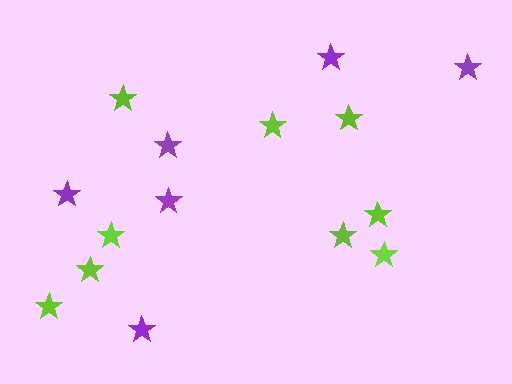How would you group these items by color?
There are 2 groups: one group of purple stars (6) and one group of lime stars (9).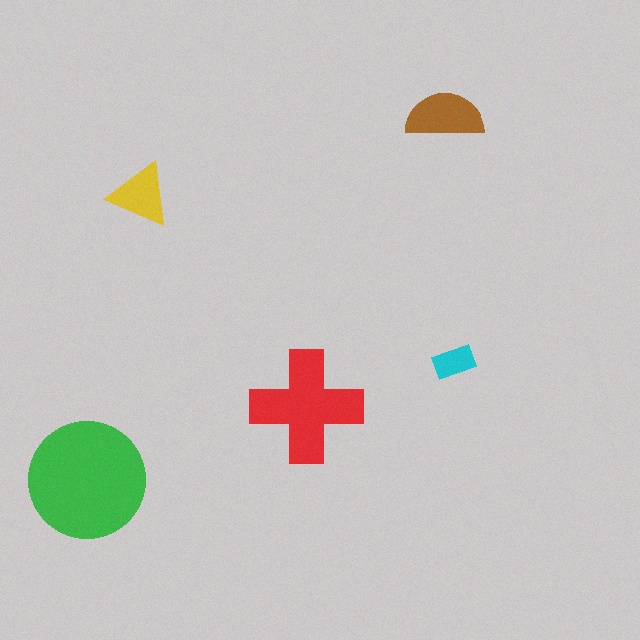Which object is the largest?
The green circle.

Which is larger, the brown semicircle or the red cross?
The red cross.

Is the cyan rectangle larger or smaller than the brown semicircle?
Smaller.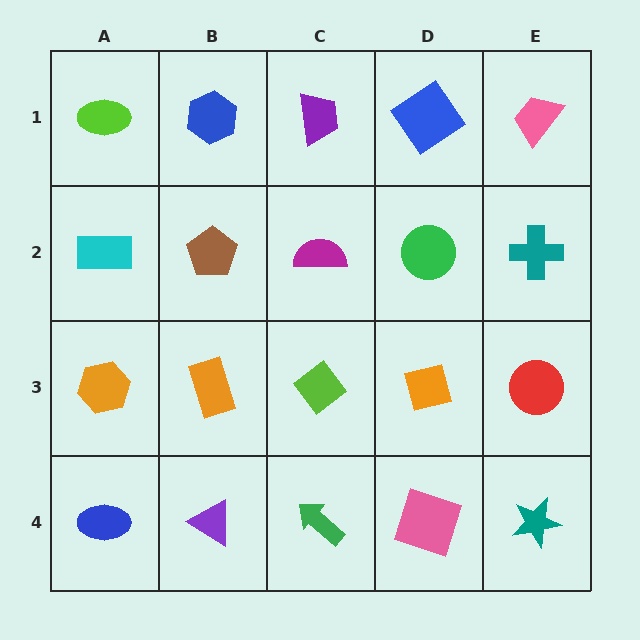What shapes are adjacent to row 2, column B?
A blue hexagon (row 1, column B), an orange rectangle (row 3, column B), a cyan rectangle (row 2, column A), a magenta semicircle (row 2, column C).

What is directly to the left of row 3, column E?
An orange square.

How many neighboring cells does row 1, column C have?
3.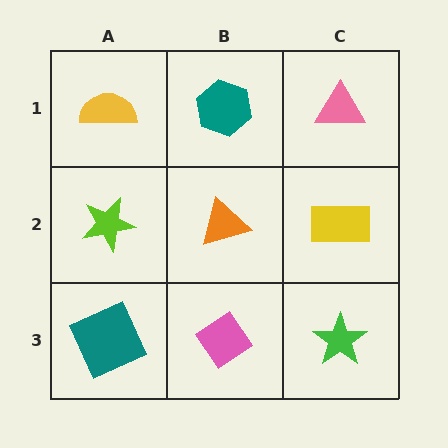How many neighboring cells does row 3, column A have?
2.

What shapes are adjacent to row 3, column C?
A yellow rectangle (row 2, column C), a pink diamond (row 3, column B).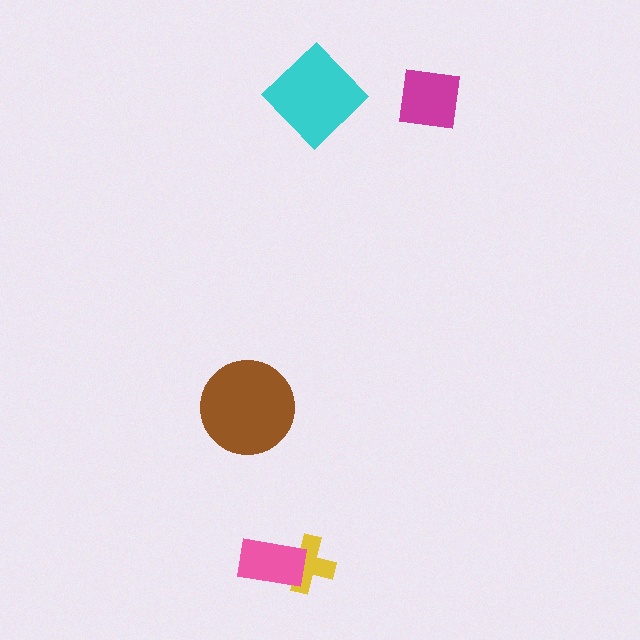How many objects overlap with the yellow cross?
1 object overlaps with the yellow cross.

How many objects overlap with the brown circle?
0 objects overlap with the brown circle.